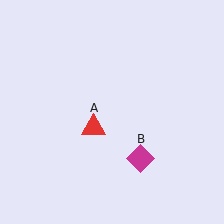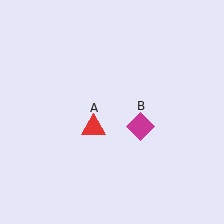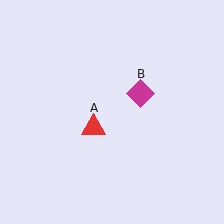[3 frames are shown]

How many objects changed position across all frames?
1 object changed position: magenta diamond (object B).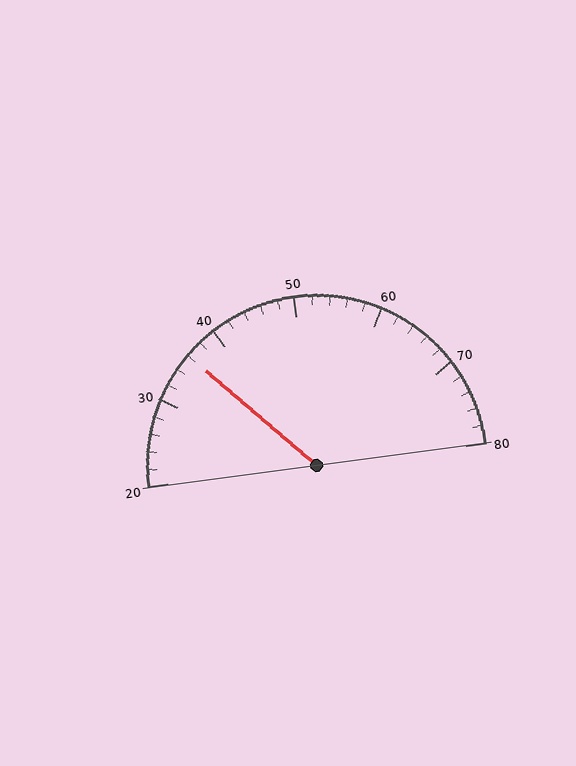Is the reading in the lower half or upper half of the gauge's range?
The reading is in the lower half of the range (20 to 80).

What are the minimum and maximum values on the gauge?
The gauge ranges from 20 to 80.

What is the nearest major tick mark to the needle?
The nearest major tick mark is 40.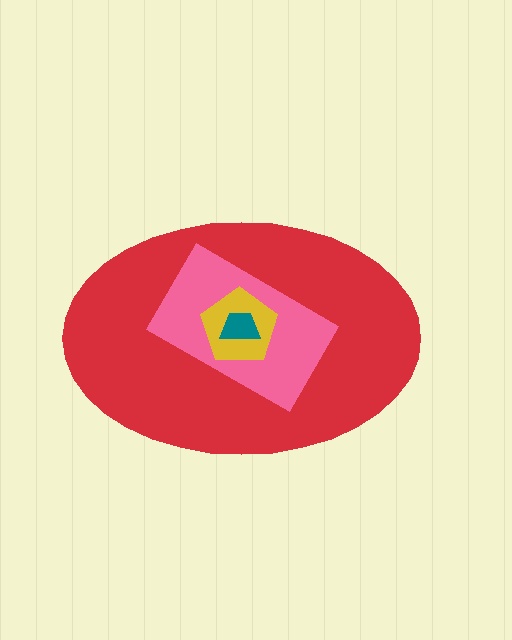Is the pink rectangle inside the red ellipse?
Yes.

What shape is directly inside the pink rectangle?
The yellow pentagon.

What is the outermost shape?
The red ellipse.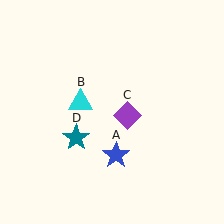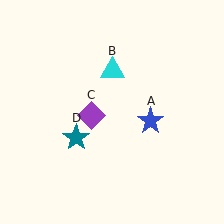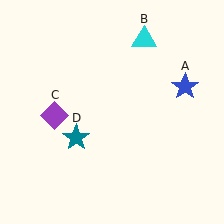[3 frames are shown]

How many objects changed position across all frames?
3 objects changed position: blue star (object A), cyan triangle (object B), purple diamond (object C).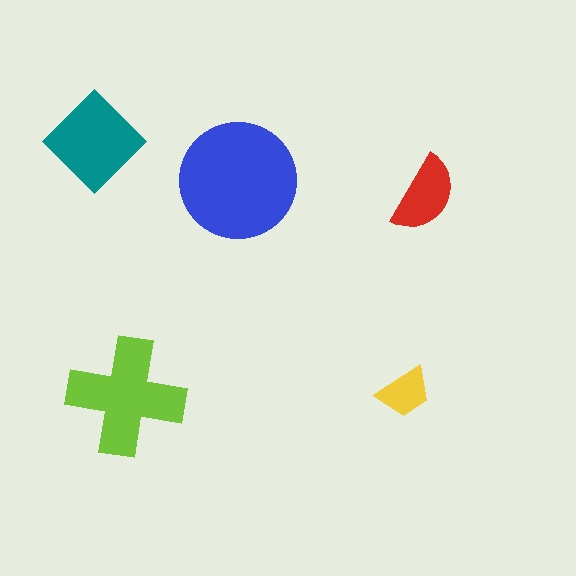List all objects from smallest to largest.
The yellow trapezoid, the red semicircle, the teal diamond, the lime cross, the blue circle.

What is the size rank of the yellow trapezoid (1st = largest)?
5th.